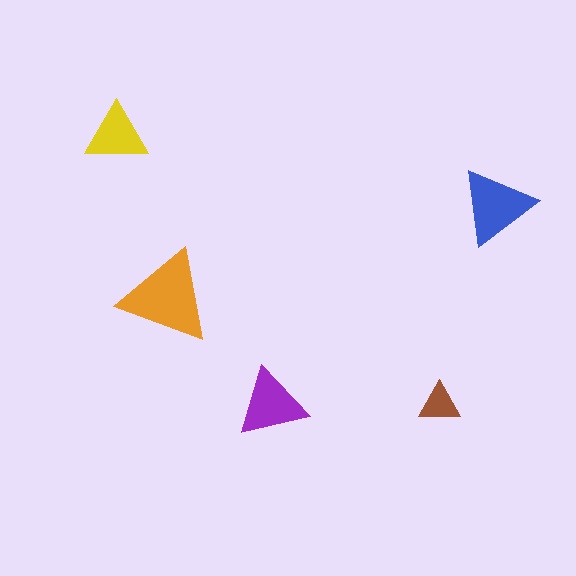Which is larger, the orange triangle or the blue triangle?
The orange one.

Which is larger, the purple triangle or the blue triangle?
The blue one.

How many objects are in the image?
There are 5 objects in the image.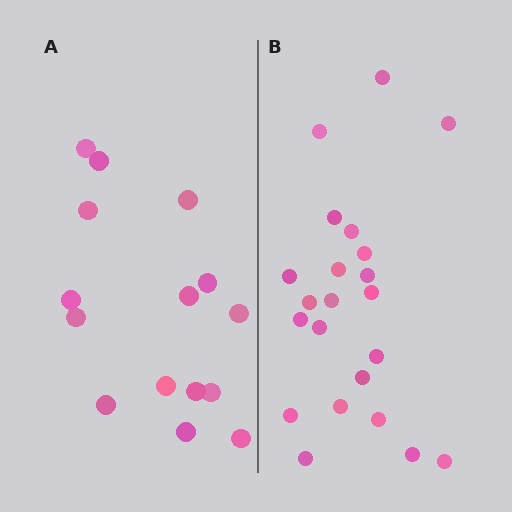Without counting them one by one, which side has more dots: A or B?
Region B (the right region) has more dots.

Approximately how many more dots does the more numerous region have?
Region B has roughly 8 or so more dots than region A.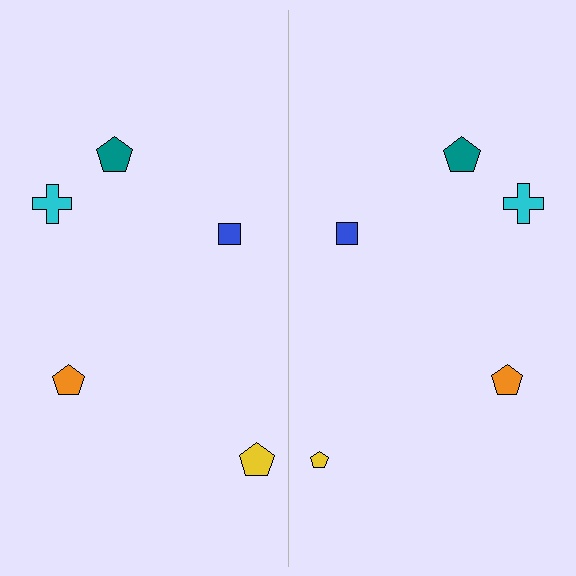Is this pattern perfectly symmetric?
No, the pattern is not perfectly symmetric. The yellow pentagon on the right side has a different size than its mirror counterpart.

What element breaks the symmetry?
The yellow pentagon on the right side has a different size than its mirror counterpart.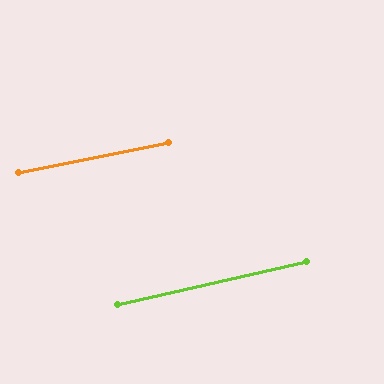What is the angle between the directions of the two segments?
Approximately 2 degrees.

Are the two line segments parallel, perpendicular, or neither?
Parallel — their directions differ by only 1.6°.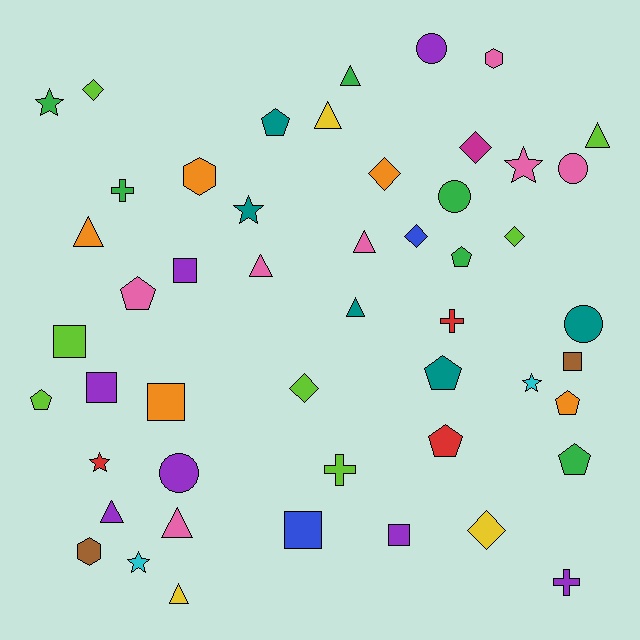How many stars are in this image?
There are 6 stars.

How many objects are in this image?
There are 50 objects.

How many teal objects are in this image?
There are 5 teal objects.